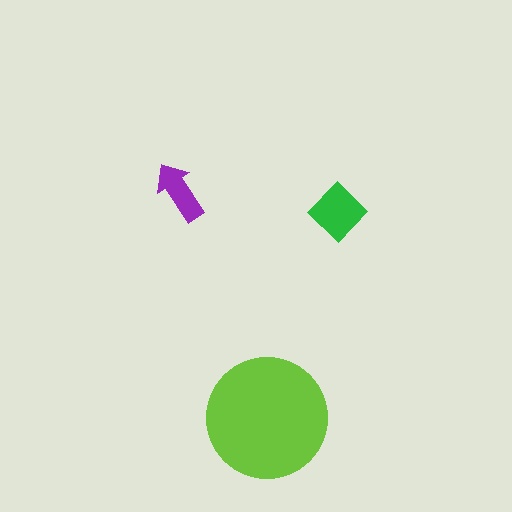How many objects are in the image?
There are 3 objects in the image.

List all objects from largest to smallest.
The lime circle, the green diamond, the purple arrow.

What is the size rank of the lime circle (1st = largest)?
1st.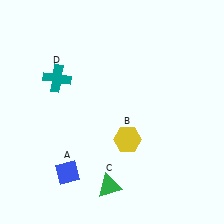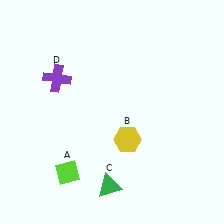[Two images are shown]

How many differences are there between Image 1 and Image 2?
There are 2 differences between the two images.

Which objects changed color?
A changed from blue to lime. D changed from teal to purple.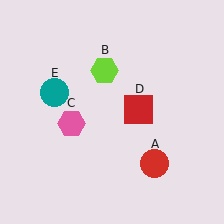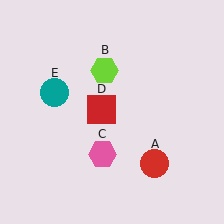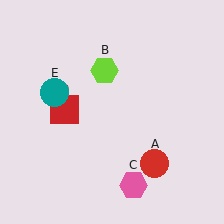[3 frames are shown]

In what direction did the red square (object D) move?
The red square (object D) moved left.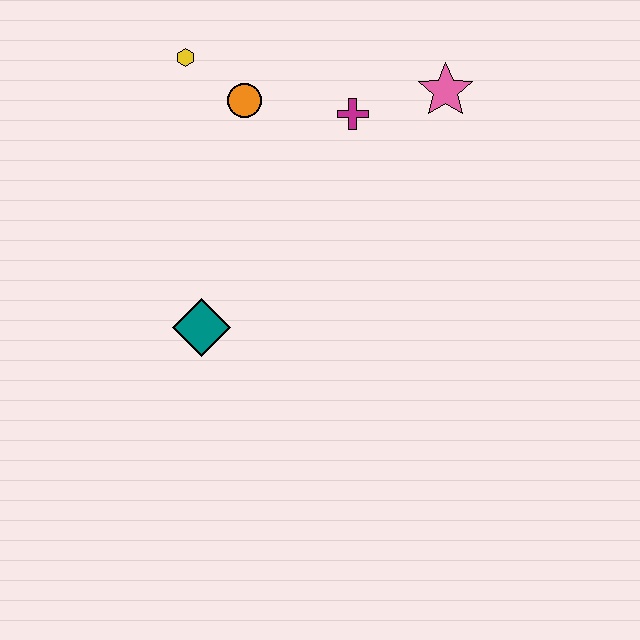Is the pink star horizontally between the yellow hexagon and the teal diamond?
No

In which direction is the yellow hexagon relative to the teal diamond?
The yellow hexagon is above the teal diamond.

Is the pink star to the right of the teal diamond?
Yes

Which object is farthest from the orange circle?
The teal diamond is farthest from the orange circle.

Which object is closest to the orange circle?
The yellow hexagon is closest to the orange circle.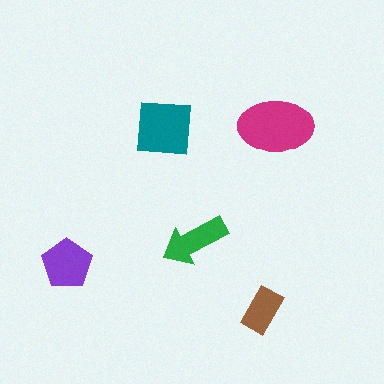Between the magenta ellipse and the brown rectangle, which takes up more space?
The magenta ellipse.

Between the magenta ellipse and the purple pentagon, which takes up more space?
The magenta ellipse.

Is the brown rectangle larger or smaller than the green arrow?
Smaller.